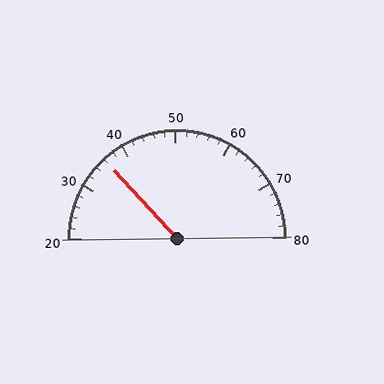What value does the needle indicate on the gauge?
The needle indicates approximately 36.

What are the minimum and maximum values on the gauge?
The gauge ranges from 20 to 80.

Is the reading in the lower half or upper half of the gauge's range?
The reading is in the lower half of the range (20 to 80).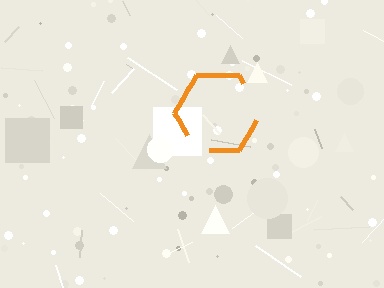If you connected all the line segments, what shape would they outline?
They would outline a hexagon.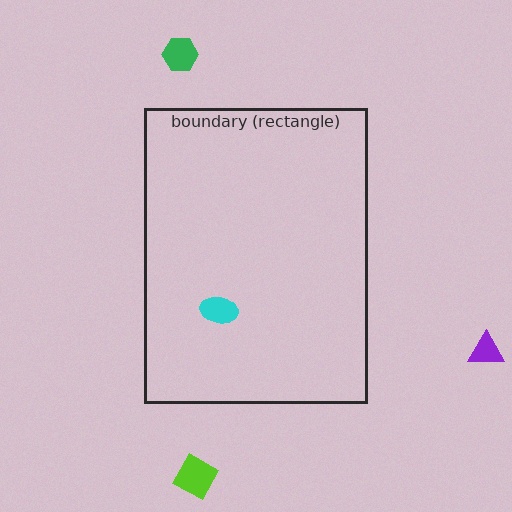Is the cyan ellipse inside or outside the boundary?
Inside.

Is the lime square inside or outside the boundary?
Outside.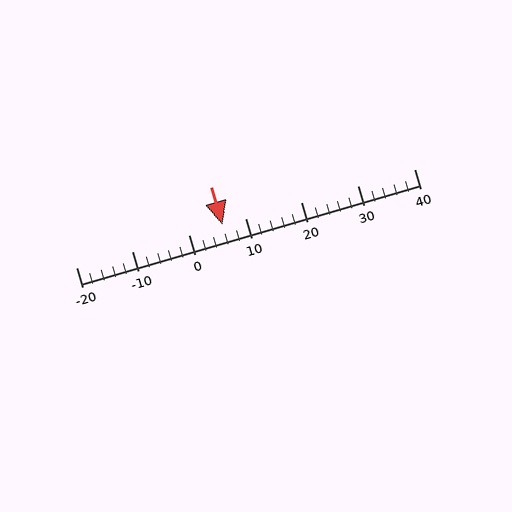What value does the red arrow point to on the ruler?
The red arrow points to approximately 6.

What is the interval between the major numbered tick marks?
The major tick marks are spaced 10 units apart.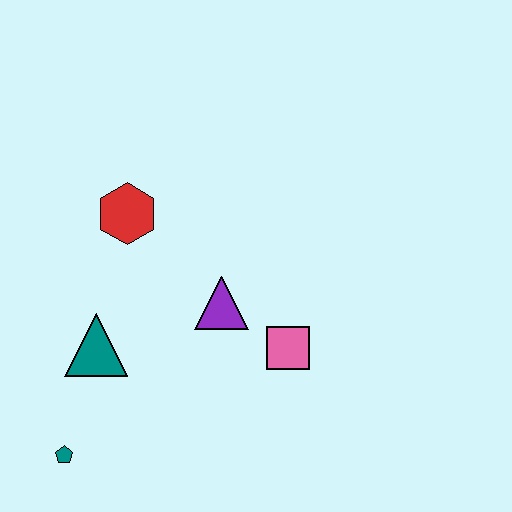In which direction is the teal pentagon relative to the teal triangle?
The teal pentagon is below the teal triangle.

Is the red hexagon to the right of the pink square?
No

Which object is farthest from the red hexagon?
The teal pentagon is farthest from the red hexagon.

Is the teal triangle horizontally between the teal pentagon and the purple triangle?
Yes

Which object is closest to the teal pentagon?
The teal triangle is closest to the teal pentagon.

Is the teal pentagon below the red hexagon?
Yes